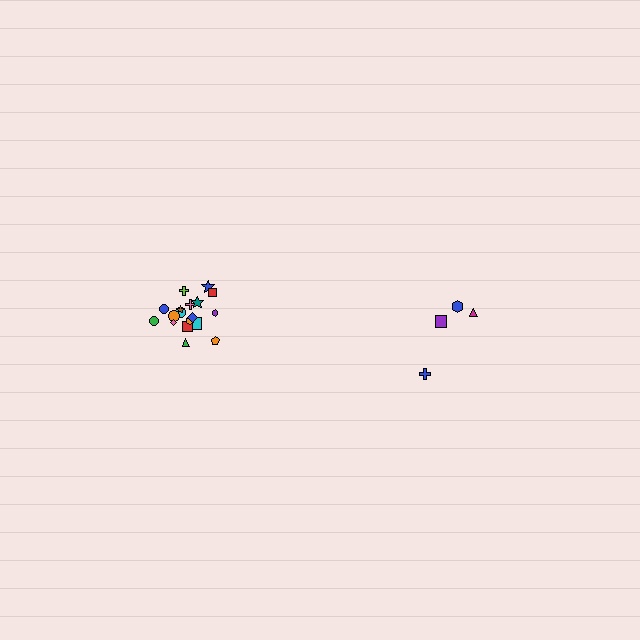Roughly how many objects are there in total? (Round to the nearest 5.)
Roughly 20 objects in total.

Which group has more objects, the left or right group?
The left group.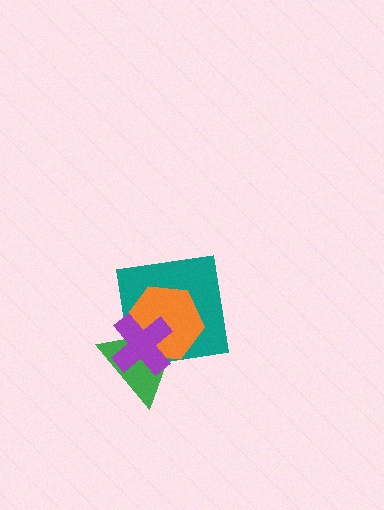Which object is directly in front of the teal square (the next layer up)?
The green triangle is directly in front of the teal square.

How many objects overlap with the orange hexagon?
3 objects overlap with the orange hexagon.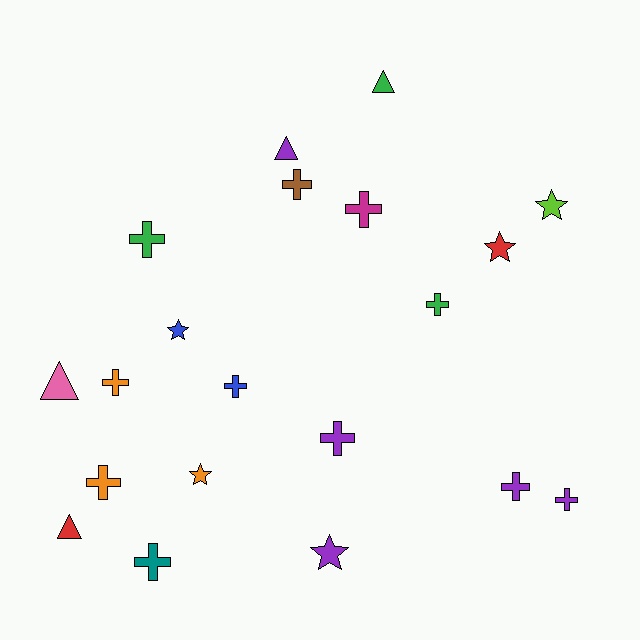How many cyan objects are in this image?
There are no cyan objects.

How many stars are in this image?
There are 5 stars.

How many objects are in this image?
There are 20 objects.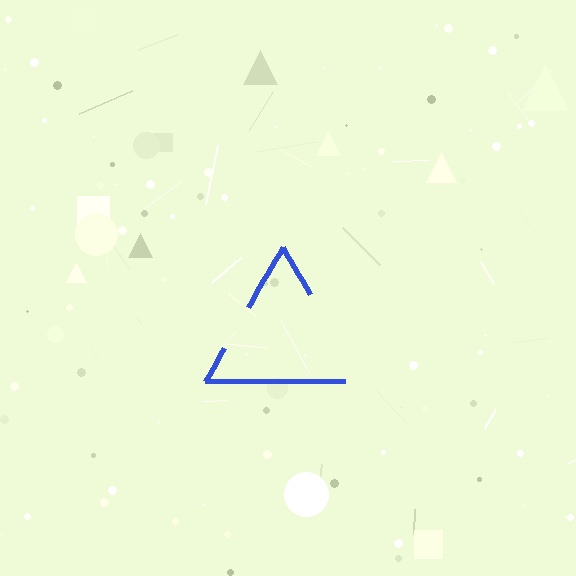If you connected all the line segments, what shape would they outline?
They would outline a triangle.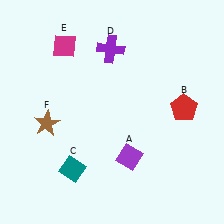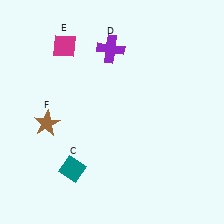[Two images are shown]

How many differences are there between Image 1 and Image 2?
There are 2 differences between the two images.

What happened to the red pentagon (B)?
The red pentagon (B) was removed in Image 2. It was in the top-right area of Image 1.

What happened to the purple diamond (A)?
The purple diamond (A) was removed in Image 2. It was in the bottom-right area of Image 1.